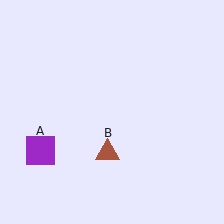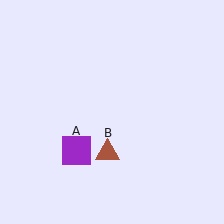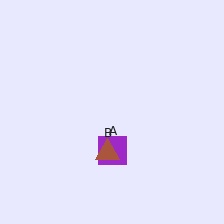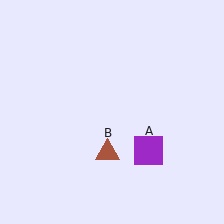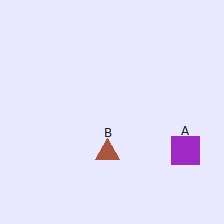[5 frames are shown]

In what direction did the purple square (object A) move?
The purple square (object A) moved right.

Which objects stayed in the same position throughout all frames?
Brown triangle (object B) remained stationary.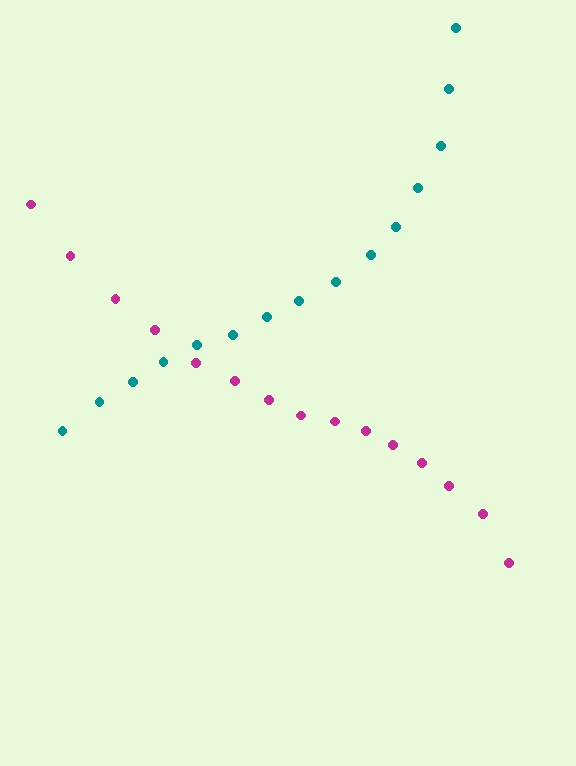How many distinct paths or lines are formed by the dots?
There are 2 distinct paths.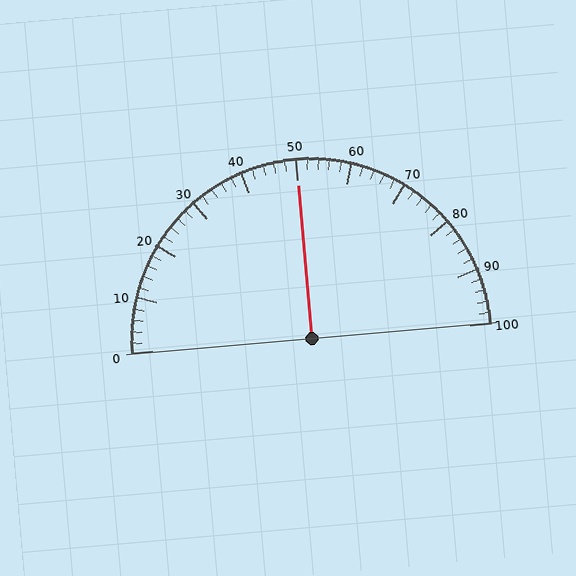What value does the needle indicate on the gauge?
The needle indicates approximately 50.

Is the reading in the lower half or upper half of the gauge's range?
The reading is in the upper half of the range (0 to 100).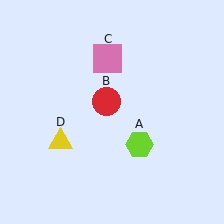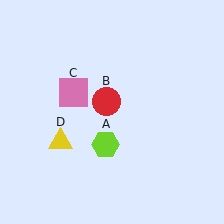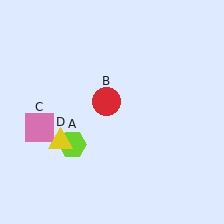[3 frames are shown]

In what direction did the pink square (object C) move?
The pink square (object C) moved down and to the left.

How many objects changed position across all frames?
2 objects changed position: lime hexagon (object A), pink square (object C).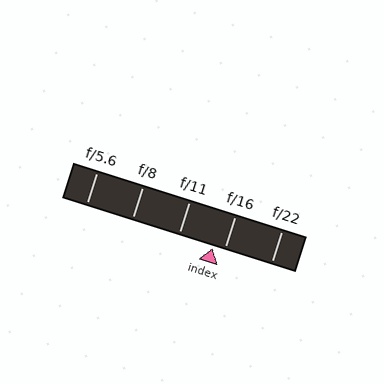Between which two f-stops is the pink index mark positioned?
The index mark is between f/11 and f/16.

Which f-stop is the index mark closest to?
The index mark is closest to f/16.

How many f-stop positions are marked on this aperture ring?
There are 5 f-stop positions marked.